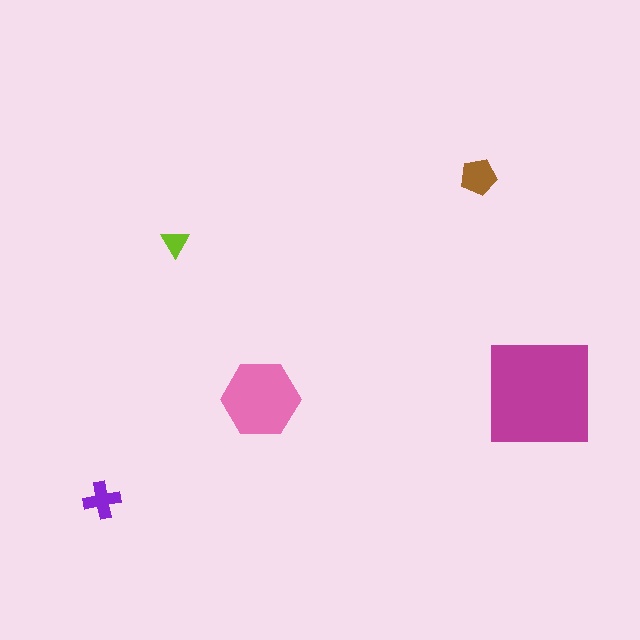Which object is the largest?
The magenta square.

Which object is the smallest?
The lime triangle.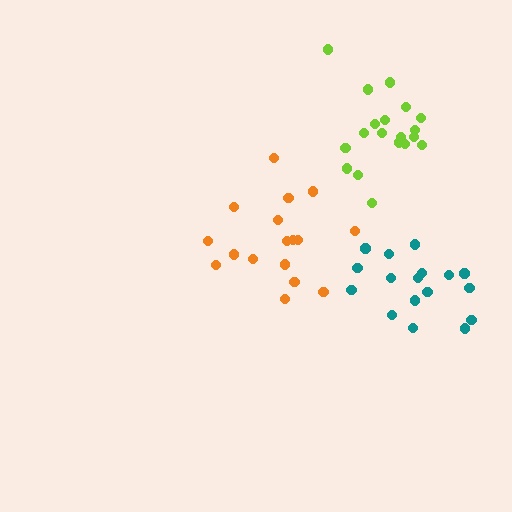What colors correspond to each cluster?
The clusters are colored: orange, lime, teal.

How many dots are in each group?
Group 1: 17 dots, Group 2: 19 dots, Group 3: 17 dots (53 total).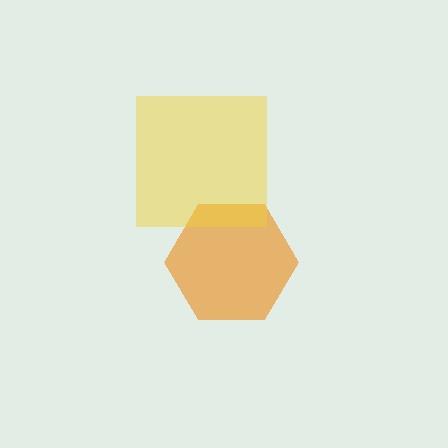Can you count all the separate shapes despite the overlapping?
Yes, there are 2 separate shapes.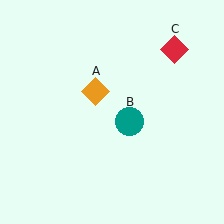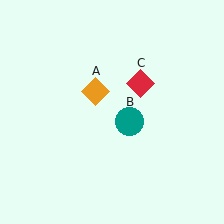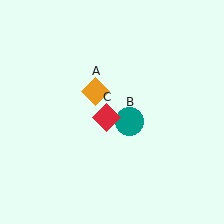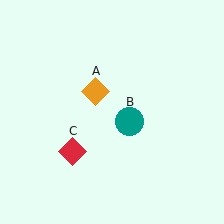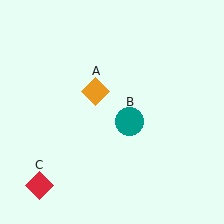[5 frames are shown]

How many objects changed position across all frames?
1 object changed position: red diamond (object C).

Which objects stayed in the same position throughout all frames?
Orange diamond (object A) and teal circle (object B) remained stationary.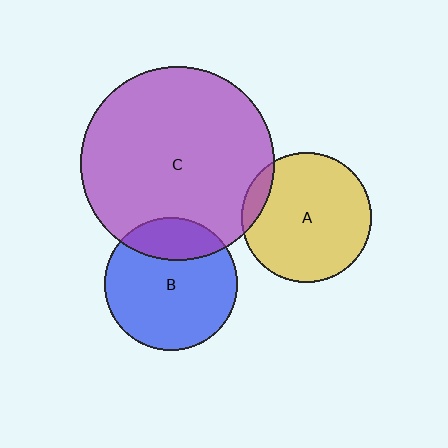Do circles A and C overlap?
Yes.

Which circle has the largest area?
Circle C (purple).